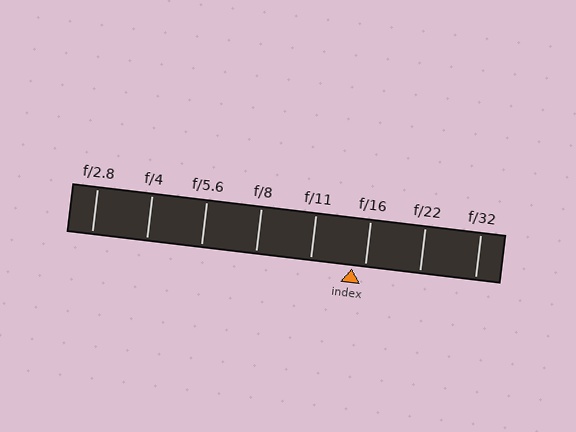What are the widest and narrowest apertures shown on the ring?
The widest aperture shown is f/2.8 and the narrowest is f/32.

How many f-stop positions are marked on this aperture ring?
There are 8 f-stop positions marked.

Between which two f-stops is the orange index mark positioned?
The index mark is between f/11 and f/16.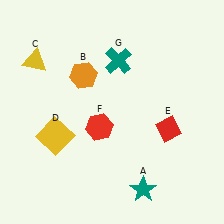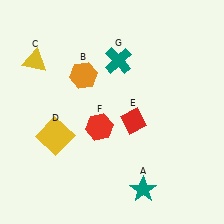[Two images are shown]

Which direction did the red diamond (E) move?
The red diamond (E) moved left.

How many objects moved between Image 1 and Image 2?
1 object moved between the two images.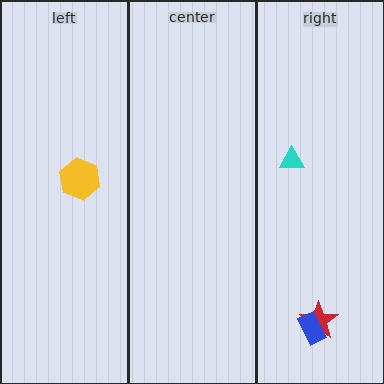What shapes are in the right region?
The red star, the blue rectangle, the cyan triangle.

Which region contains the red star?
The right region.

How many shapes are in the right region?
3.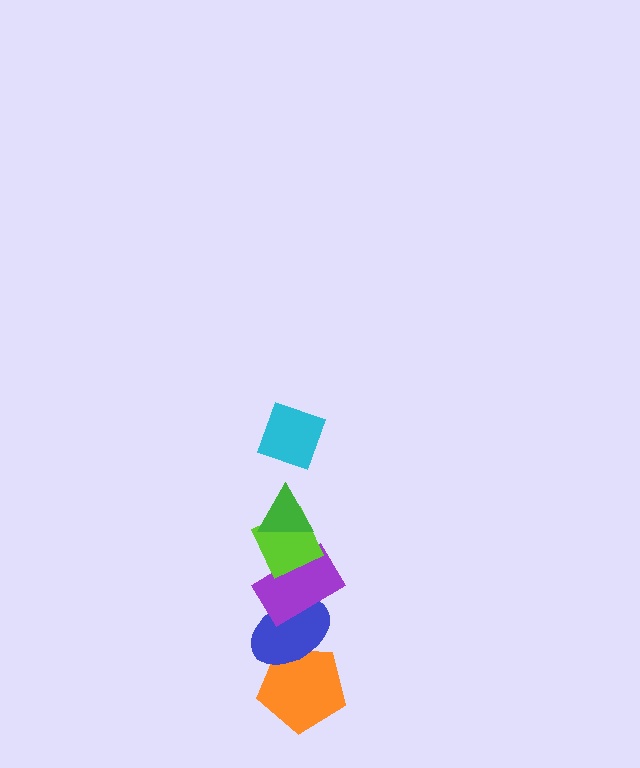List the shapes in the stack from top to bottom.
From top to bottom: the cyan diamond, the green triangle, the lime diamond, the purple rectangle, the blue ellipse, the orange pentagon.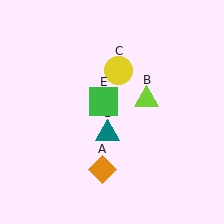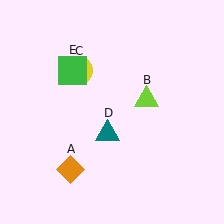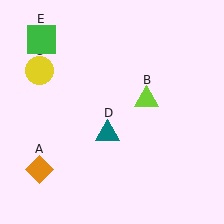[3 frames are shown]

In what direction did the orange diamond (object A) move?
The orange diamond (object A) moved left.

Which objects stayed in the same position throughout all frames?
Lime triangle (object B) and teal triangle (object D) remained stationary.